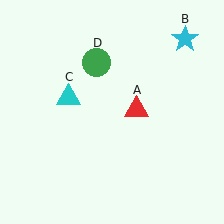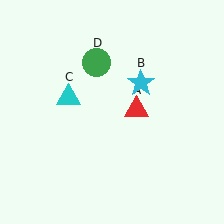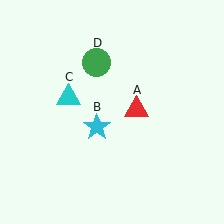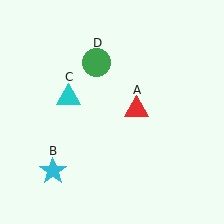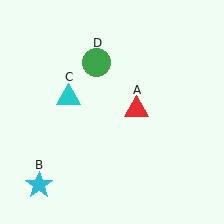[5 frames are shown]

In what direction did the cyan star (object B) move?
The cyan star (object B) moved down and to the left.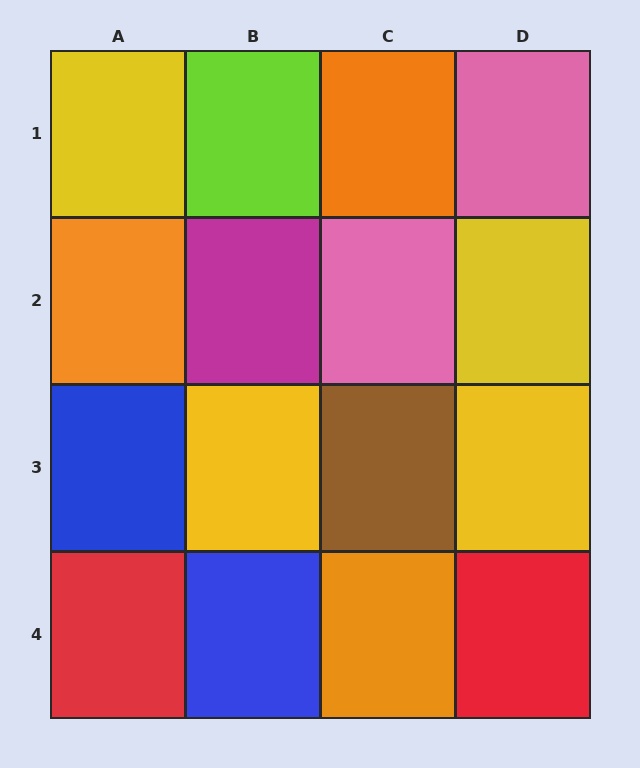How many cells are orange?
3 cells are orange.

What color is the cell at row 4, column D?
Red.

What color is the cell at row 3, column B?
Yellow.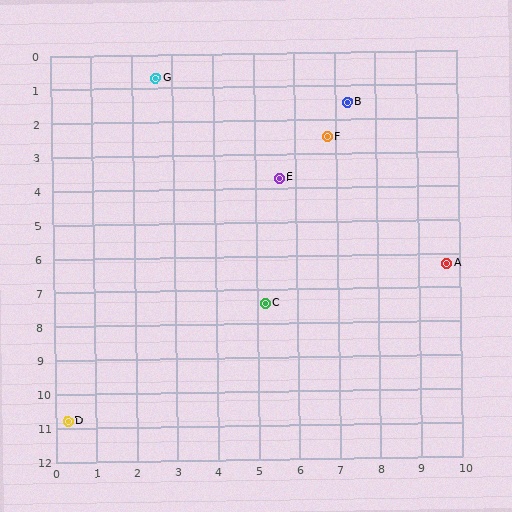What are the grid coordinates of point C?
Point C is at approximately (5.2, 7.4).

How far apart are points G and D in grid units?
Points G and D are about 10.4 grid units apart.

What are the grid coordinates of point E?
Point E is at approximately (5.6, 3.7).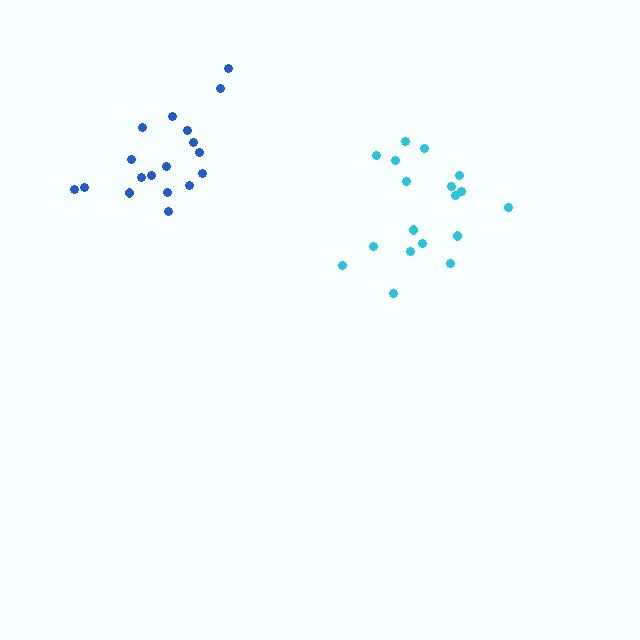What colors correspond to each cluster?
The clusters are colored: cyan, blue.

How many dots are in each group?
Group 1: 18 dots, Group 2: 18 dots (36 total).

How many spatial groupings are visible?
There are 2 spatial groupings.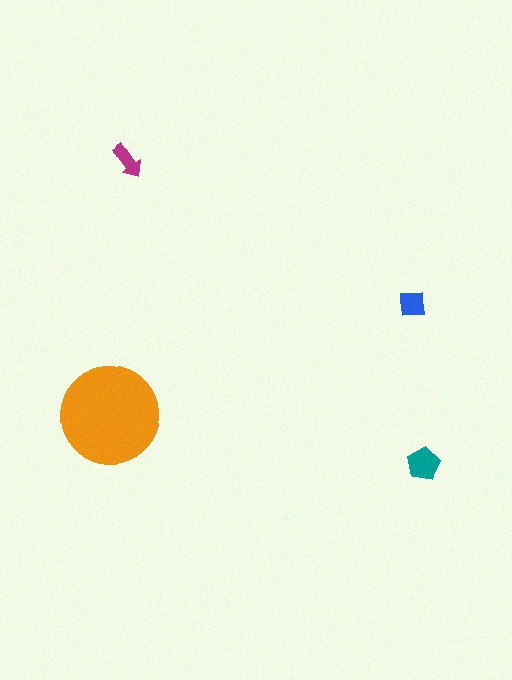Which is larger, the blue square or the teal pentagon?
The teal pentagon.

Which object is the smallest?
The magenta arrow.